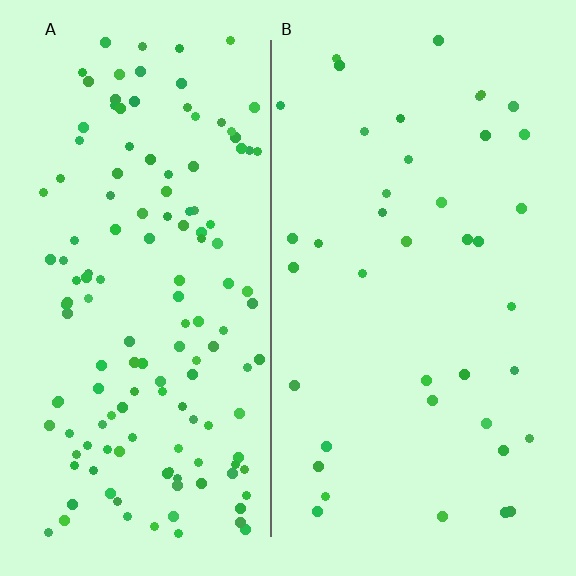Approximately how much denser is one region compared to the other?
Approximately 3.6× — region A over region B.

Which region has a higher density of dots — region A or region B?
A (the left).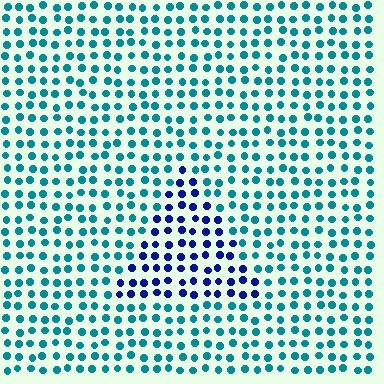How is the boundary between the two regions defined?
The boundary is defined purely by a slight shift in hue (about 52 degrees). Spacing, size, and orientation are identical on both sides.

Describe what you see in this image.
The image is filled with small teal elements in a uniform arrangement. A triangle-shaped region is visible where the elements are tinted to a slightly different hue, forming a subtle color boundary.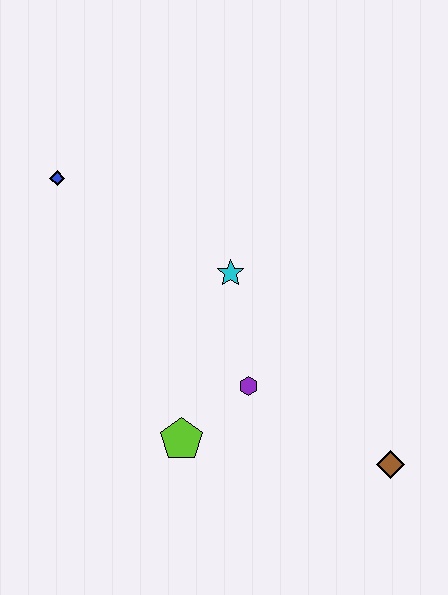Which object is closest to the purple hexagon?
The lime pentagon is closest to the purple hexagon.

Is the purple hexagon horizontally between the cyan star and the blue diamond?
No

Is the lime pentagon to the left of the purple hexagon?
Yes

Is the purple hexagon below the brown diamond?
No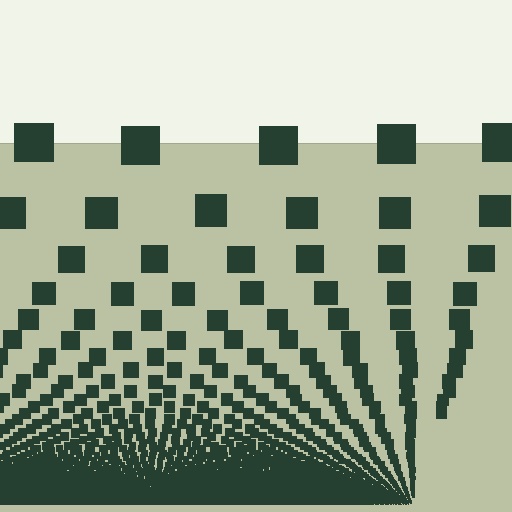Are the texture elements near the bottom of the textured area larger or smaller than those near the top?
Smaller. The gradient is inverted — elements near the bottom are smaller and denser.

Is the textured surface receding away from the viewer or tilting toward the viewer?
The surface appears to tilt toward the viewer. Texture elements get larger and sparser toward the top.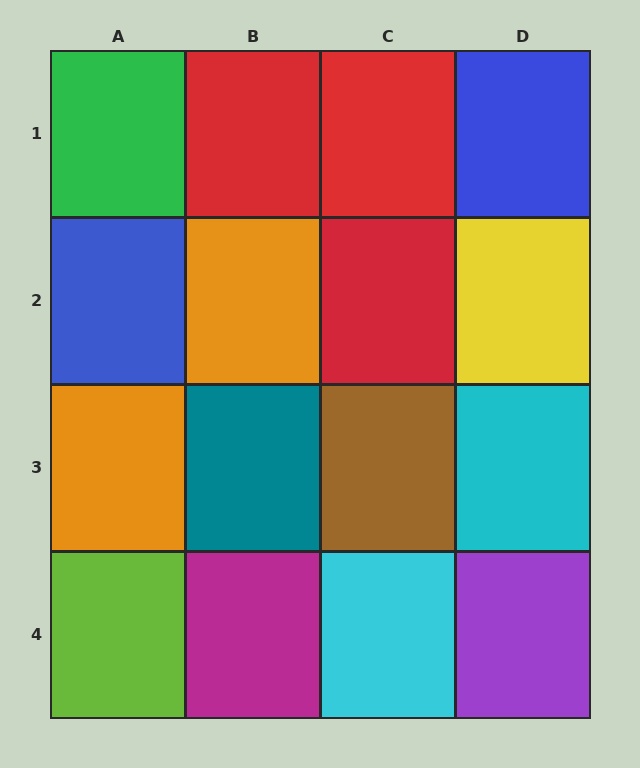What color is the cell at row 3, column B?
Teal.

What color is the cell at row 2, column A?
Blue.